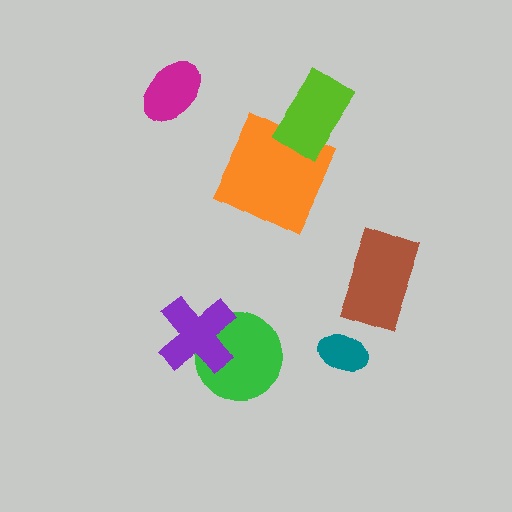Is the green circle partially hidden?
Yes, it is partially covered by another shape.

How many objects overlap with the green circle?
1 object overlaps with the green circle.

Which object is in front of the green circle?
The purple cross is in front of the green circle.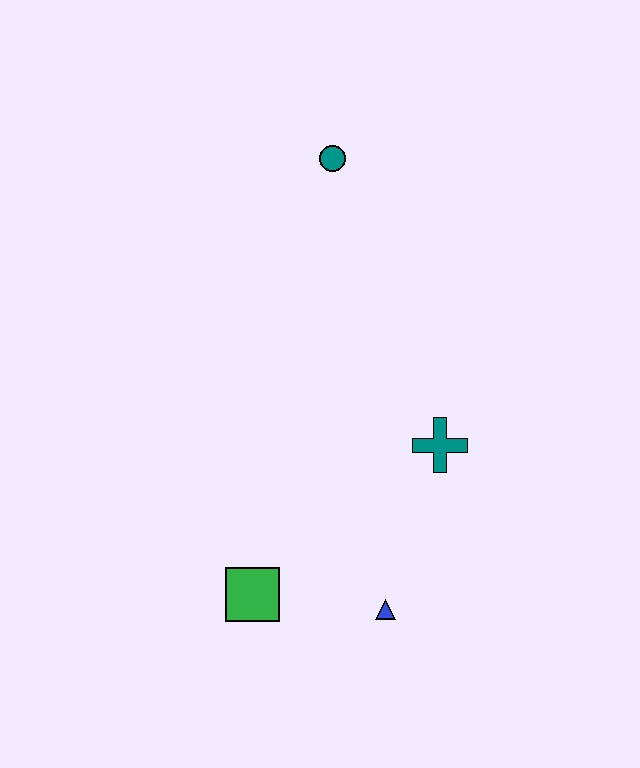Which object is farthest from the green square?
The teal circle is farthest from the green square.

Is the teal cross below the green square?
No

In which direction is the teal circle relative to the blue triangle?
The teal circle is above the blue triangle.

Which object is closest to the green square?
The blue triangle is closest to the green square.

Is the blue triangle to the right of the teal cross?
No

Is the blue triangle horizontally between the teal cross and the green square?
Yes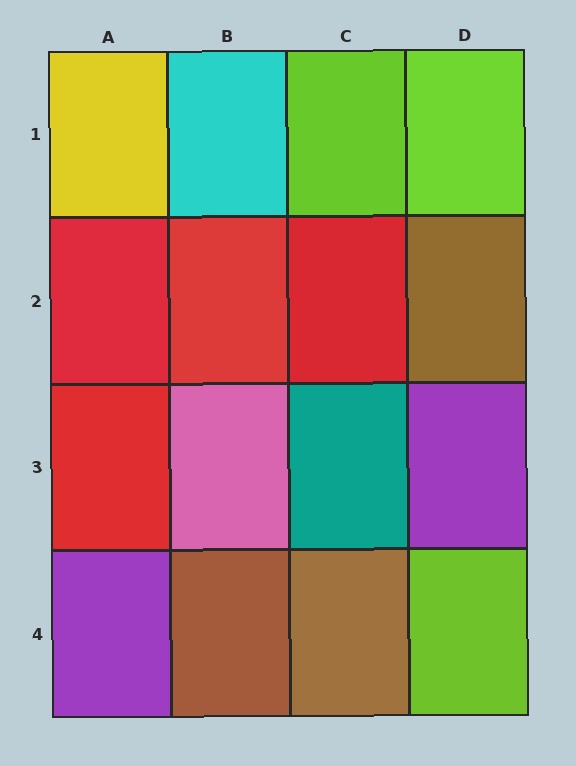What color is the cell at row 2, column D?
Brown.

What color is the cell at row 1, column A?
Yellow.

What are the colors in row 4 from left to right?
Purple, brown, brown, lime.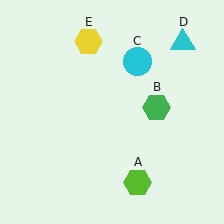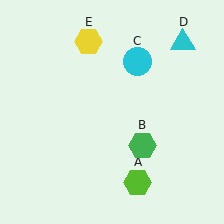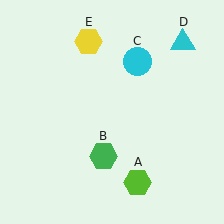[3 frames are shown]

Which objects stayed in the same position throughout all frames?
Lime hexagon (object A) and cyan circle (object C) and cyan triangle (object D) and yellow hexagon (object E) remained stationary.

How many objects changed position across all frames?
1 object changed position: green hexagon (object B).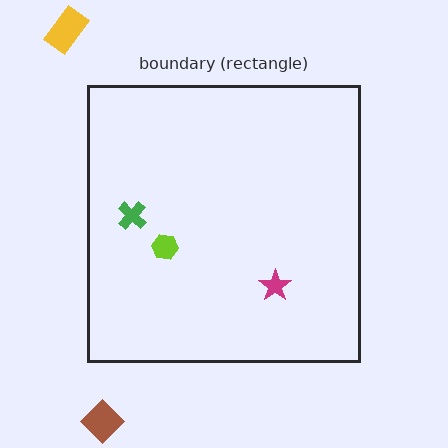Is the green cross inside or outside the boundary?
Inside.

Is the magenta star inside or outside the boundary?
Inside.